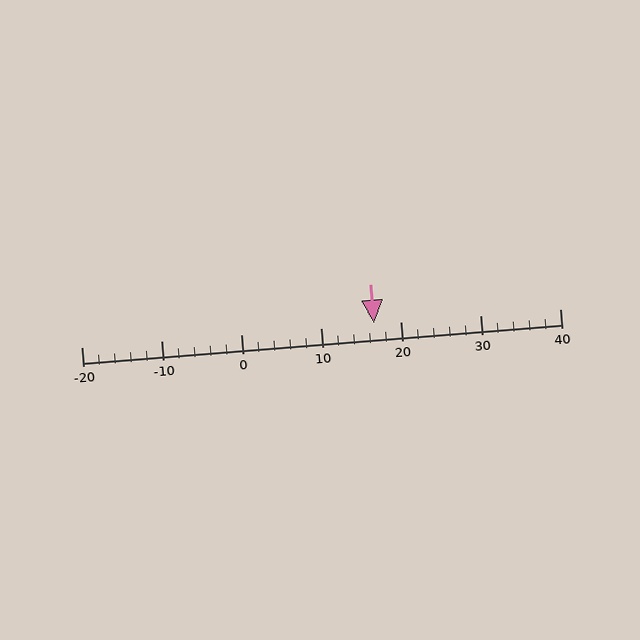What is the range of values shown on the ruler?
The ruler shows values from -20 to 40.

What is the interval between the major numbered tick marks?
The major tick marks are spaced 10 units apart.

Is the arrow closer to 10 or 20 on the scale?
The arrow is closer to 20.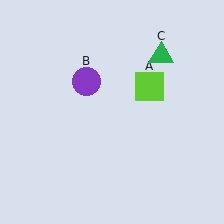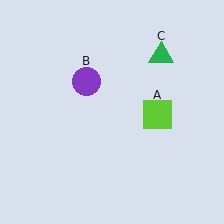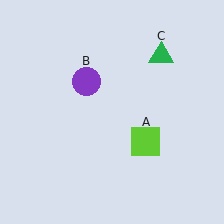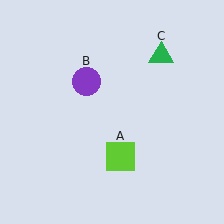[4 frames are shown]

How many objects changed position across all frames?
1 object changed position: lime square (object A).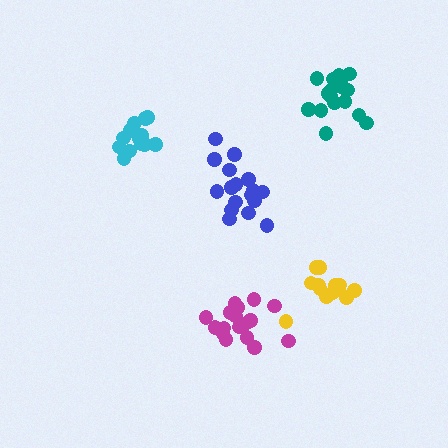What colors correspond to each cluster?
The clusters are colored: yellow, magenta, blue, cyan, teal.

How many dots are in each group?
Group 1: 13 dots, Group 2: 18 dots, Group 3: 17 dots, Group 4: 13 dots, Group 5: 18 dots (79 total).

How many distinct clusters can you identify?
There are 5 distinct clusters.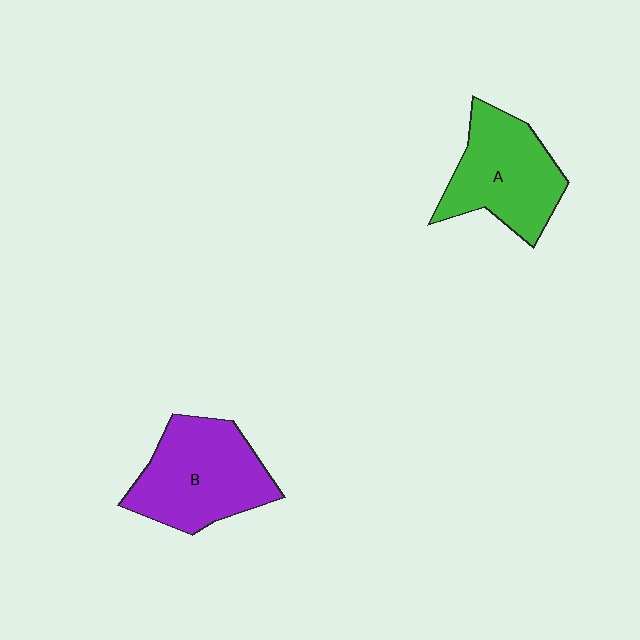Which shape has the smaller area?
Shape A (green).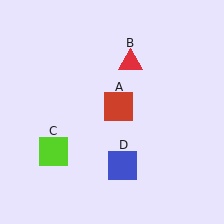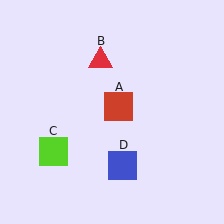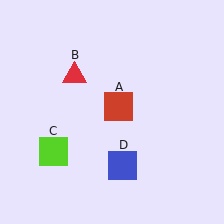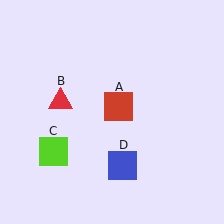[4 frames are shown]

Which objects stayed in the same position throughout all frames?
Red square (object A) and lime square (object C) and blue square (object D) remained stationary.